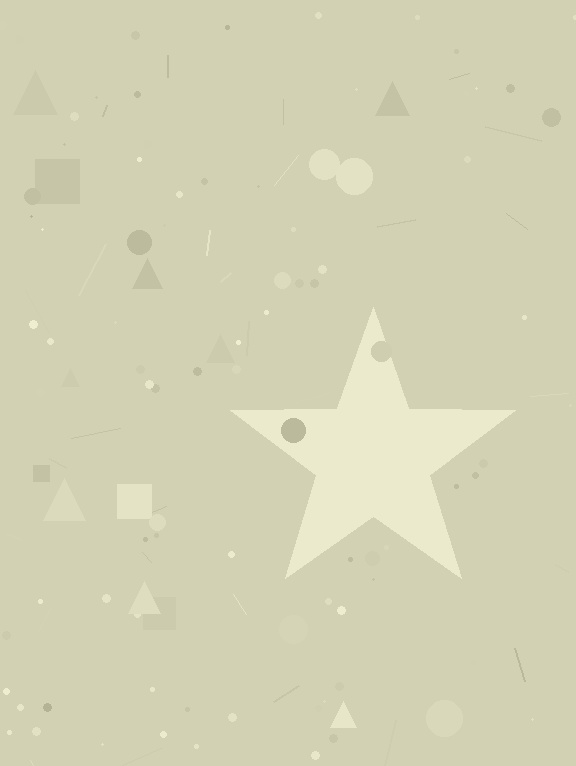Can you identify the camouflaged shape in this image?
The camouflaged shape is a star.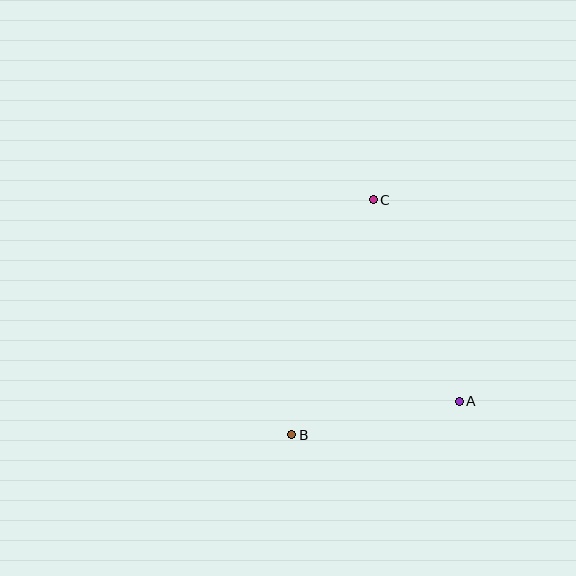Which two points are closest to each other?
Points A and B are closest to each other.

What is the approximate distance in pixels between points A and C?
The distance between A and C is approximately 219 pixels.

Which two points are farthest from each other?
Points B and C are farthest from each other.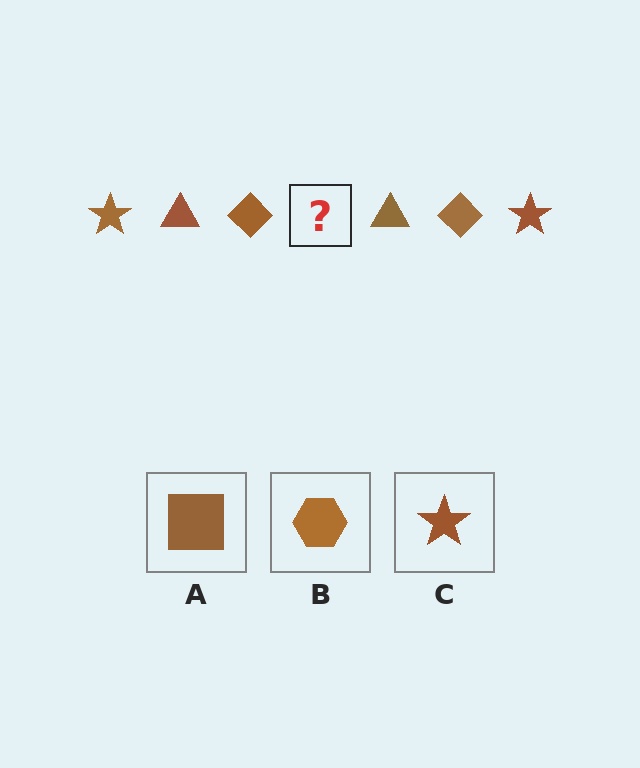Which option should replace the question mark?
Option C.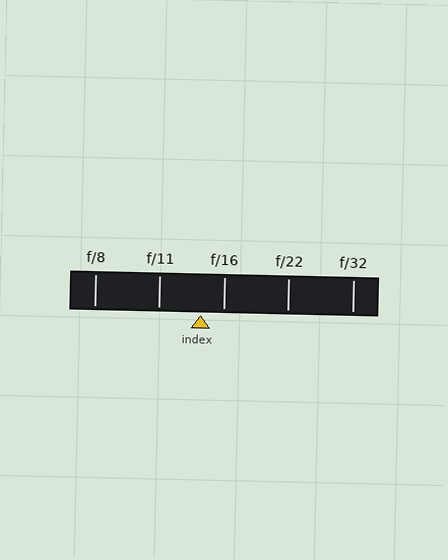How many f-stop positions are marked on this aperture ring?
There are 5 f-stop positions marked.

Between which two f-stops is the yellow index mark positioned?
The index mark is between f/11 and f/16.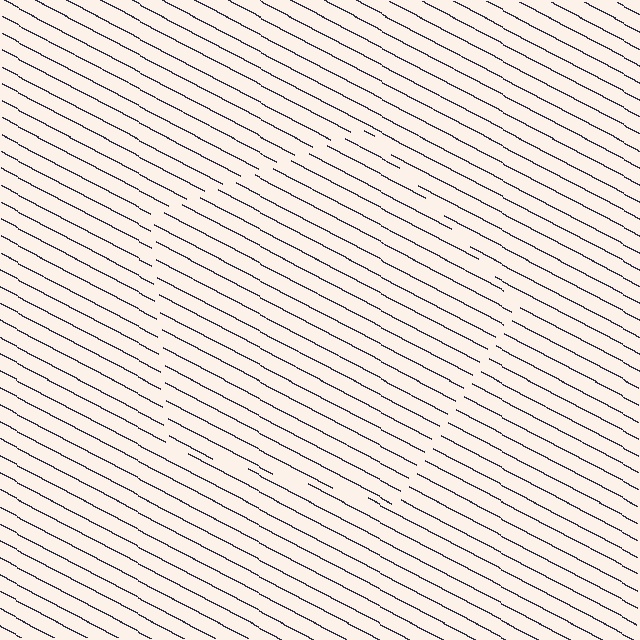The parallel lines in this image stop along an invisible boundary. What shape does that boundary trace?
An illusory pentagon. The interior of the shape contains the same grating, shifted by half a period — the contour is defined by the phase discontinuity where line-ends from the inner and outer gratings abut.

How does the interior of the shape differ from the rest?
The interior of the shape contains the same grating, shifted by half a period — the contour is defined by the phase discontinuity where line-ends from the inner and outer gratings abut.